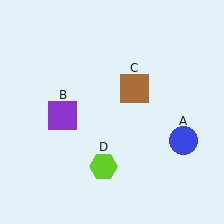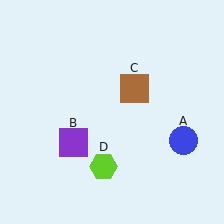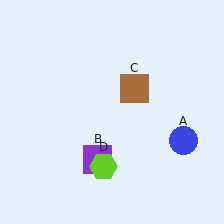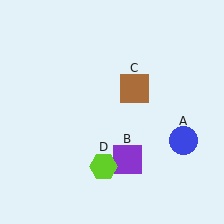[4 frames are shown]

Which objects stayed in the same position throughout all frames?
Blue circle (object A) and brown square (object C) and lime hexagon (object D) remained stationary.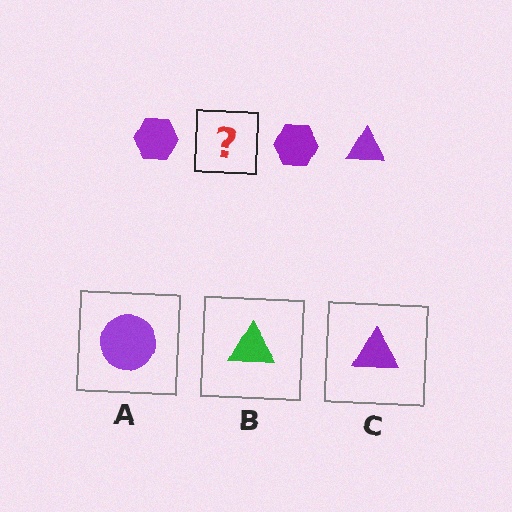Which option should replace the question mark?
Option C.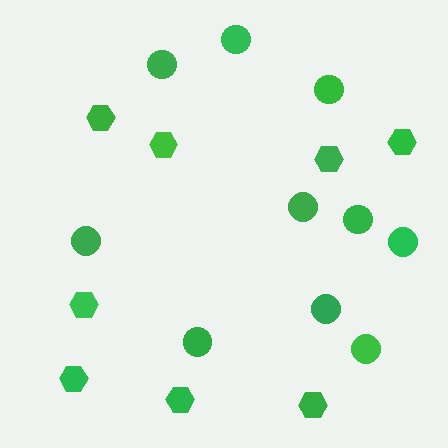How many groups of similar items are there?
There are 2 groups: one group of circles (10) and one group of hexagons (8).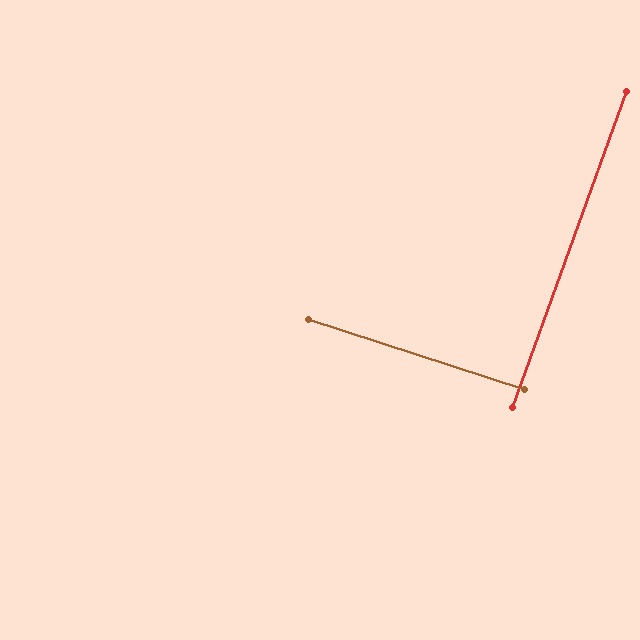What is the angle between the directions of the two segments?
Approximately 88 degrees.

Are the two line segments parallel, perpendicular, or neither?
Perpendicular — they meet at approximately 88°.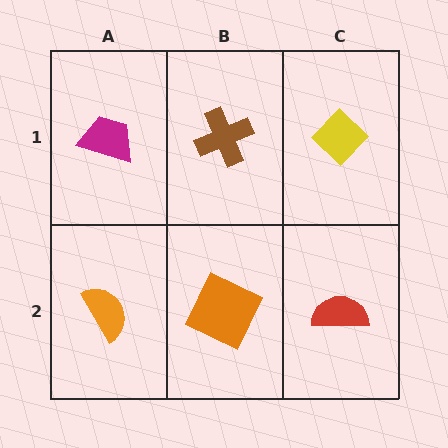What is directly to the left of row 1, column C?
A brown cross.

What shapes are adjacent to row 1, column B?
An orange square (row 2, column B), a magenta trapezoid (row 1, column A), a yellow diamond (row 1, column C).